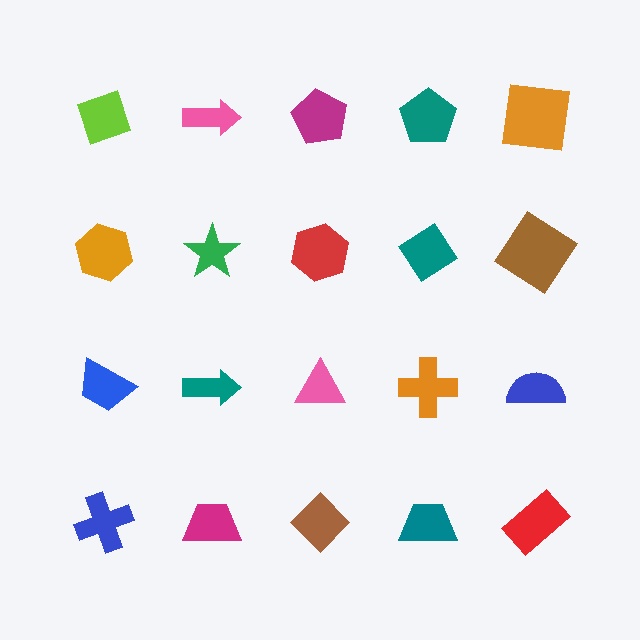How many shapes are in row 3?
5 shapes.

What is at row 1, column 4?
A teal pentagon.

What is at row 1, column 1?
A lime diamond.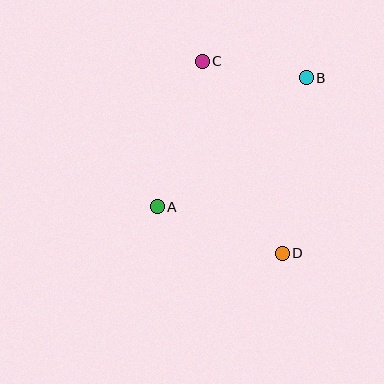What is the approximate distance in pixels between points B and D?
The distance between B and D is approximately 177 pixels.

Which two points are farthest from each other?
Points C and D are farthest from each other.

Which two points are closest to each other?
Points B and C are closest to each other.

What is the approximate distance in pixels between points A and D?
The distance between A and D is approximately 133 pixels.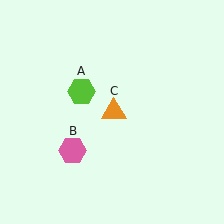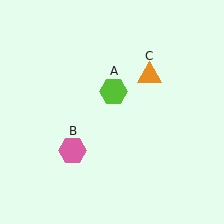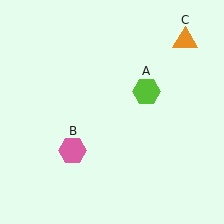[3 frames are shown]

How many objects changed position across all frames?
2 objects changed position: lime hexagon (object A), orange triangle (object C).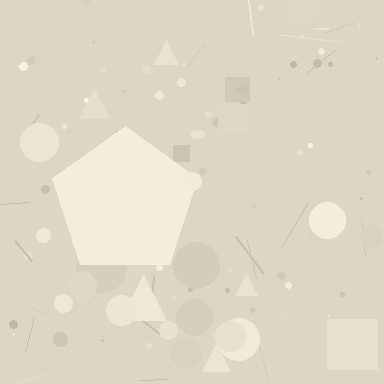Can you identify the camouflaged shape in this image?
The camouflaged shape is a pentagon.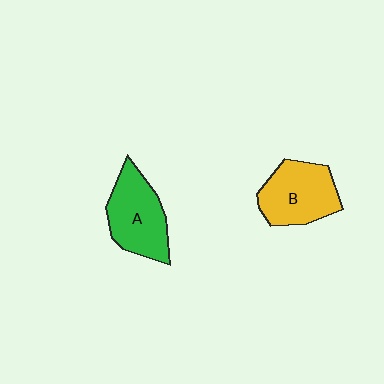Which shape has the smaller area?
Shape B (yellow).